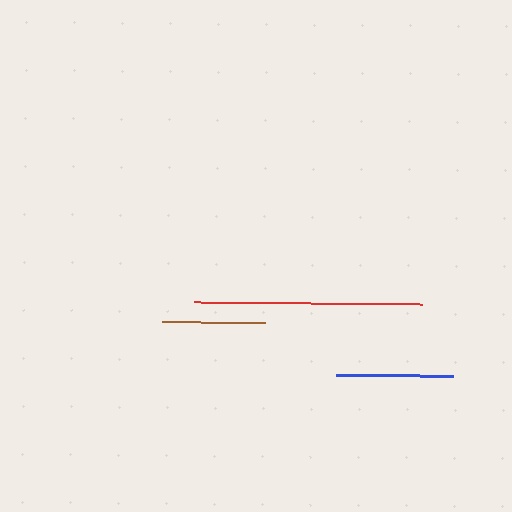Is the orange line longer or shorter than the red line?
The red line is longer than the orange line.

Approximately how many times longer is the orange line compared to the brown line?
The orange line is approximately 1.2 times the length of the brown line.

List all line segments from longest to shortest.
From longest to shortest: red, orange, blue, brown.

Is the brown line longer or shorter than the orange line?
The orange line is longer than the brown line.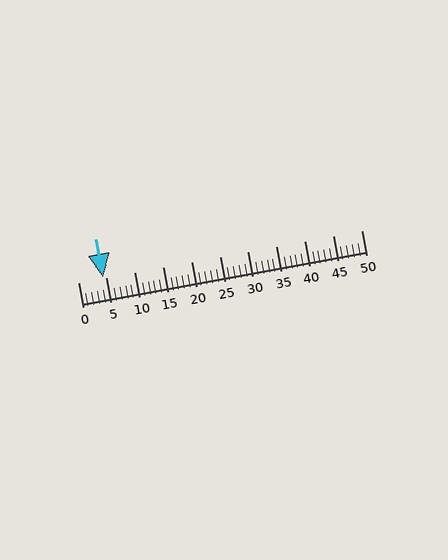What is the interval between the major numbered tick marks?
The major tick marks are spaced 5 units apart.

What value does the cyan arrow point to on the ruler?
The cyan arrow points to approximately 4.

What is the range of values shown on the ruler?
The ruler shows values from 0 to 50.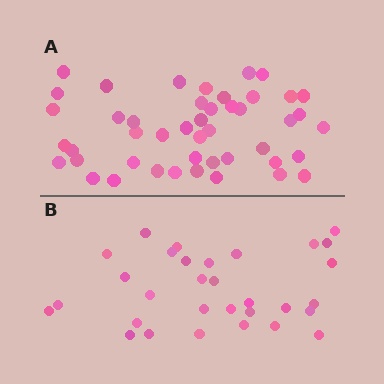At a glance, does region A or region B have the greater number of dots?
Region A (the top region) has more dots.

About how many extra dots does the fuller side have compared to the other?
Region A has approximately 15 more dots than region B.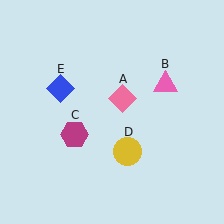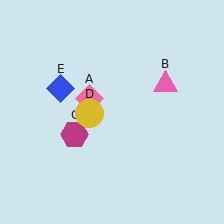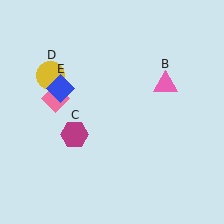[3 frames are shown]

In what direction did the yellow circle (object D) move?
The yellow circle (object D) moved up and to the left.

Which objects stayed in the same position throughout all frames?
Pink triangle (object B) and magenta hexagon (object C) and blue diamond (object E) remained stationary.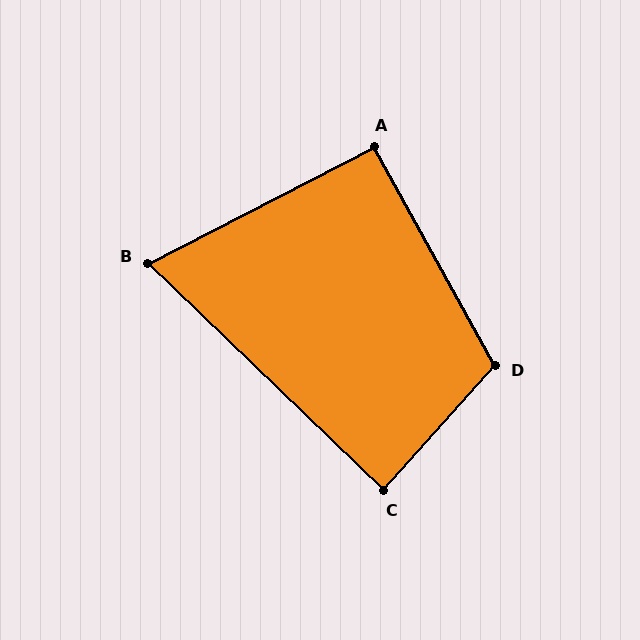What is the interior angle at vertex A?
Approximately 92 degrees (approximately right).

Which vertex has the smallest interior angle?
B, at approximately 71 degrees.